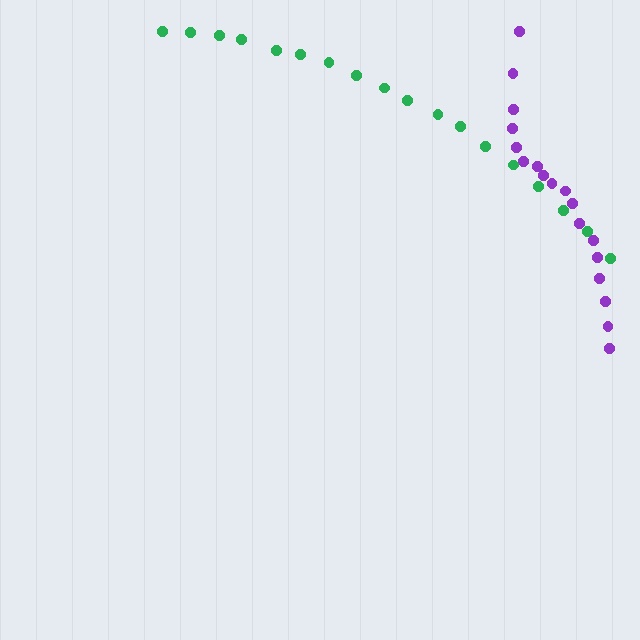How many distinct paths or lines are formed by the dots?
There are 2 distinct paths.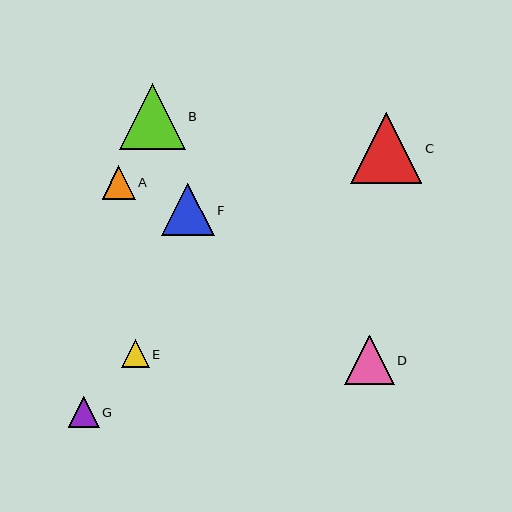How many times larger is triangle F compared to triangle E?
Triangle F is approximately 1.9 times the size of triangle E.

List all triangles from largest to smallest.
From largest to smallest: C, B, F, D, A, G, E.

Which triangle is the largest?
Triangle C is the largest with a size of approximately 71 pixels.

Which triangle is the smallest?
Triangle E is the smallest with a size of approximately 28 pixels.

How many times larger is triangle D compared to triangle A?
Triangle D is approximately 1.5 times the size of triangle A.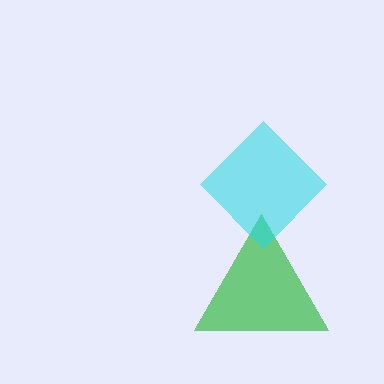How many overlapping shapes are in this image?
There are 2 overlapping shapes in the image.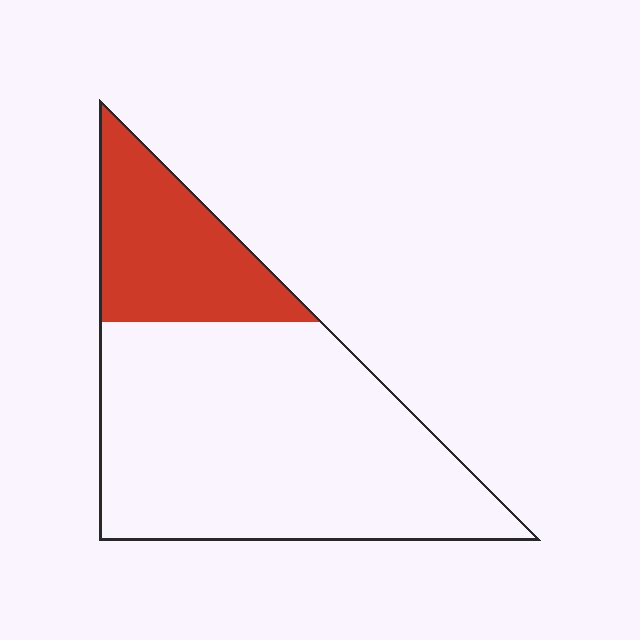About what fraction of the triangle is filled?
About one quarter (1/4).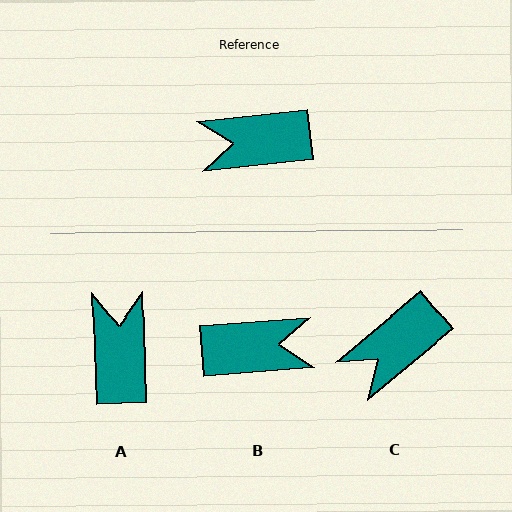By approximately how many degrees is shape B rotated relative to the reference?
Approximately 178 degrees counter-clockwise.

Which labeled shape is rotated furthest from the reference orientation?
B, about 178 degrees away.